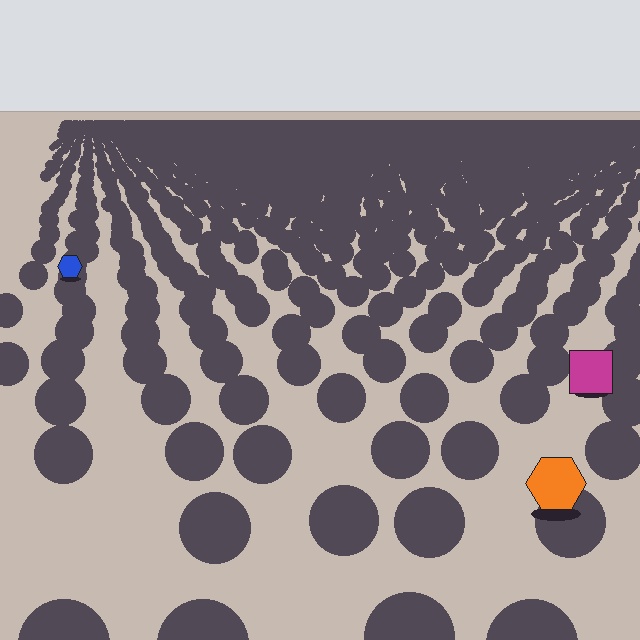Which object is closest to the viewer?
The orange hexagon is closest. The texture marks near it are larger and more spread out.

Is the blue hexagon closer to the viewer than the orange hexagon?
No. The orange hexagon is closer — you can tell from the texture gradient: the ground texture is coarser near it.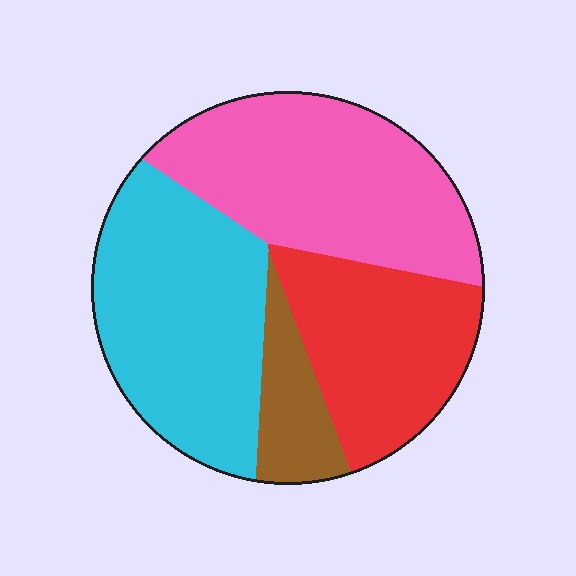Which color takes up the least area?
Brown, at roughly 10%.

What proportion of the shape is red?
Red takes up about one quarter (1/4) of the shape.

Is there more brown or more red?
Red.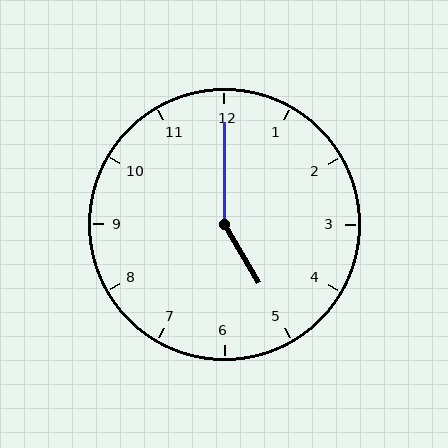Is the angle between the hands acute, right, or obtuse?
It is obtuse.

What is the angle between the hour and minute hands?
Approximately 150 degrees.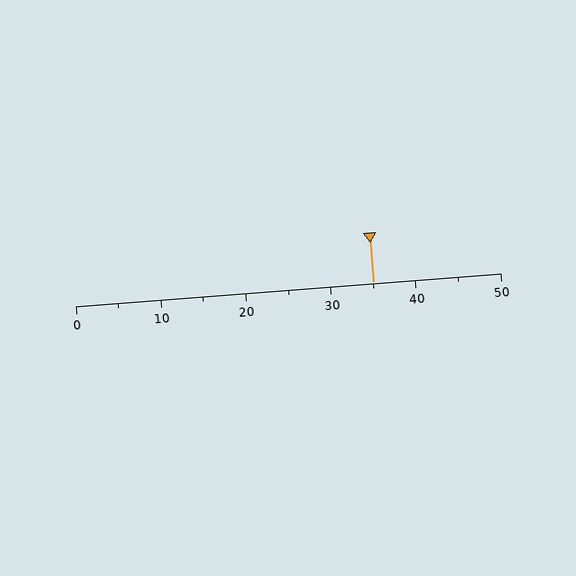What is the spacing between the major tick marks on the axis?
The major ticks are spaced 10 apart.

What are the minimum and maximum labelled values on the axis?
The axis runs from 0 to 50.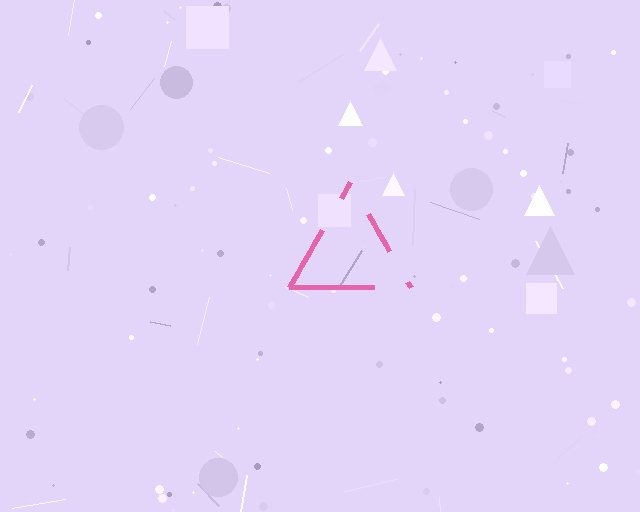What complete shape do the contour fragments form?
The contour fragments form a triangle.